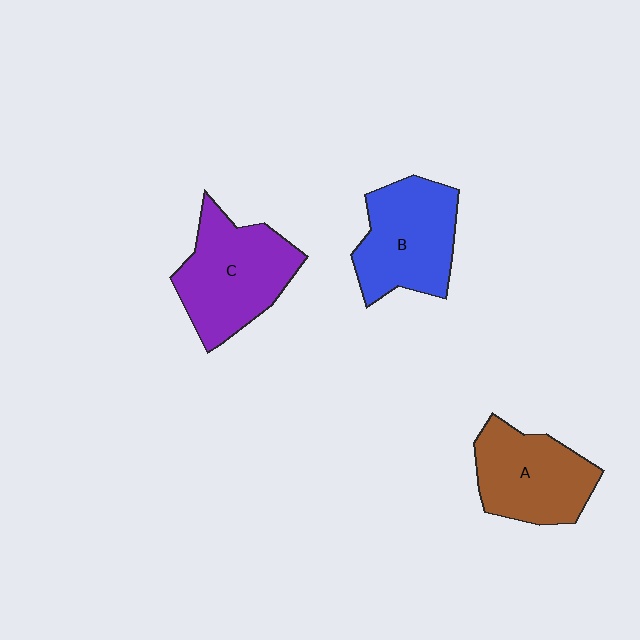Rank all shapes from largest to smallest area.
From largest to smallest: C (purple), B (blue), A (brown).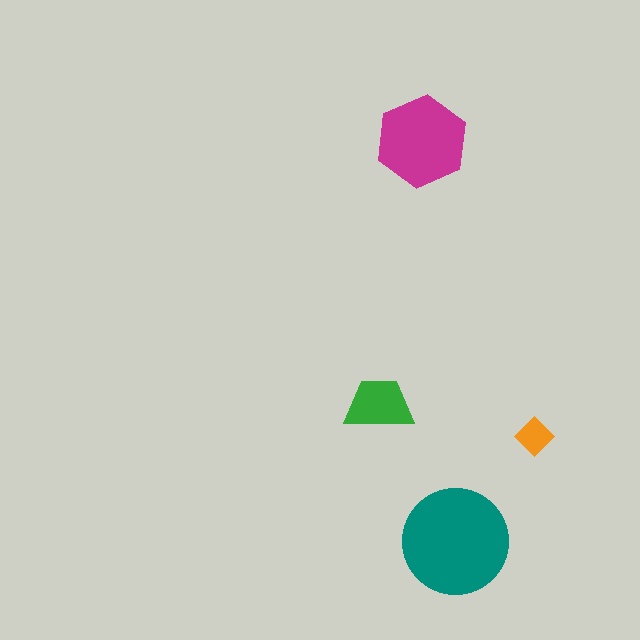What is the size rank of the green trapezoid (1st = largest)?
3rd.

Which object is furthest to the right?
The orange diamond is rightmost.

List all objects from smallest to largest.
The orange diamond, the green trapezoid, the magenta hexagon, the teal circle.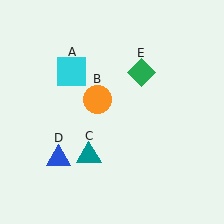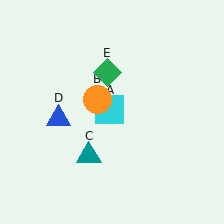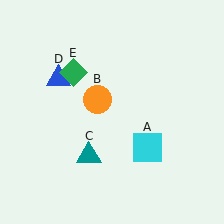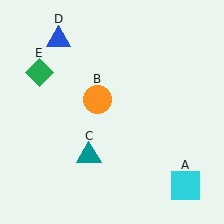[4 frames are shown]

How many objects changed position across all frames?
3 objects changed position: cyan square (object A), blue triangle (object D), green diamond (object E).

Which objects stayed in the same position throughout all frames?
Orange circle (object B) and teal triangle (object C) remained stationary.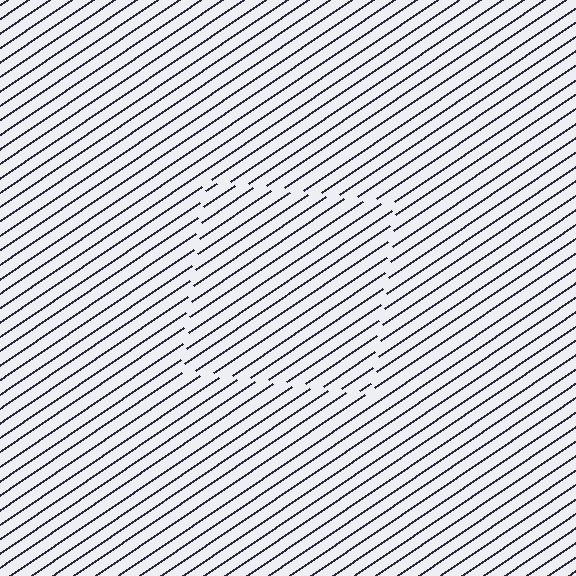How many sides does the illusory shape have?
4 sides — the line-ends trace a square.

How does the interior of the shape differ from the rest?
The interior of the shape contains the same grating, shifted by half a period — the contour is defined by the phase discontinuity where line-ends from the inner and outer gratings abut.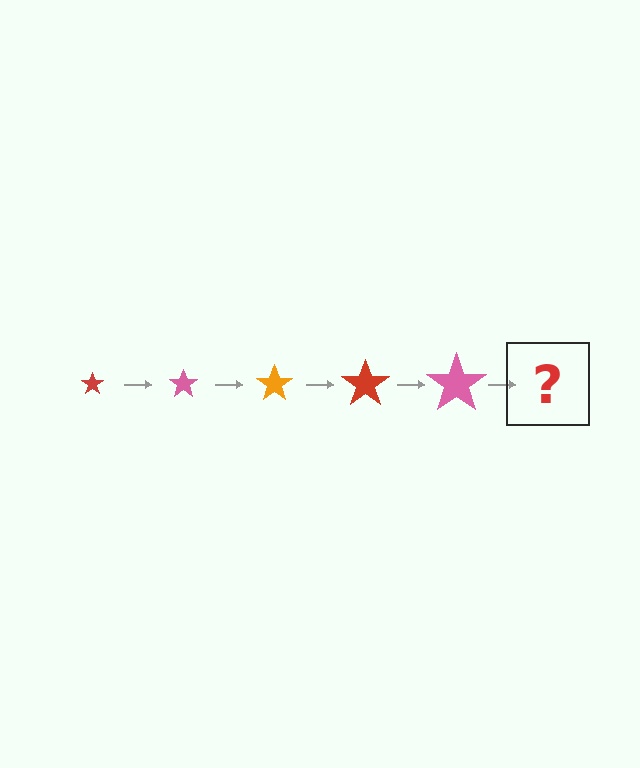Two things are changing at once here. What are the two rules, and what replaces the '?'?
The two rules are that the star grows larger each step and the color cycles through red, pink, and orange. The '?' should be an orange star, larger than the previous one.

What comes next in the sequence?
The next element should be an orange star, larger than the previous one.